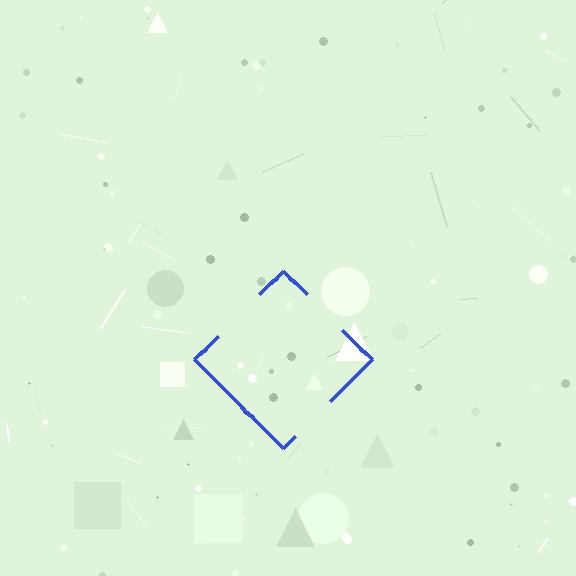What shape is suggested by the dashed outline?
The dashed outline suggests a diamond.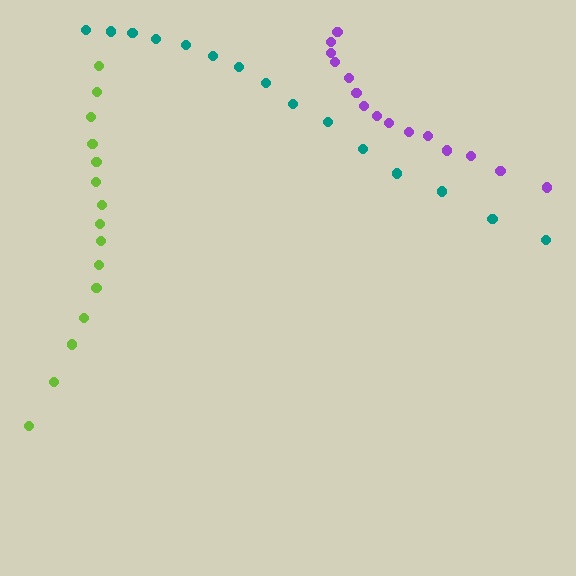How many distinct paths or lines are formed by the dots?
There are 3 distinct paths.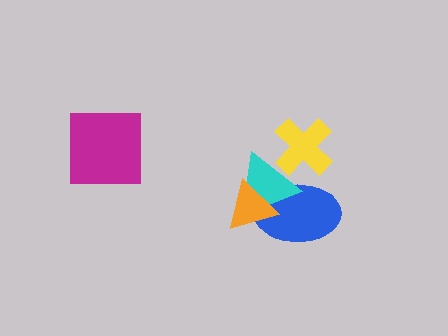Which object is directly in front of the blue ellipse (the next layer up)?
The cyan triangle is directly in front of the blue ellipse.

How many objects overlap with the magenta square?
0 objects overlap with the magenta square.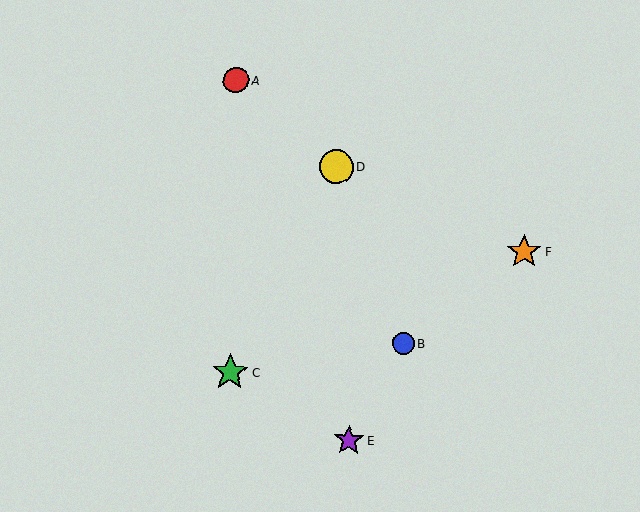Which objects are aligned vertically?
Objects A, C are aligned vertically.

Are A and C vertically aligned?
Yes, both are at x≈236.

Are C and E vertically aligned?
No, C is at x≈230 and E is at x≈349.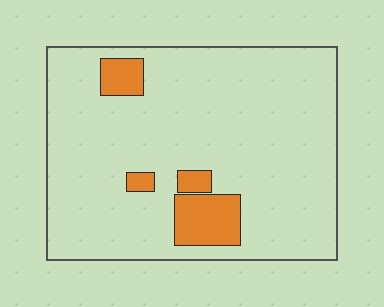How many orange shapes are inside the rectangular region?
4.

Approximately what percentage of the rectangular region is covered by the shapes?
Approximately 10%.